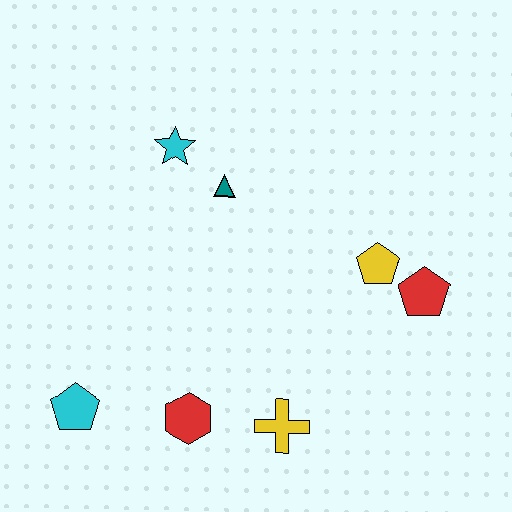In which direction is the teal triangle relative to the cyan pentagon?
The teal triangle is above the cyan pentagon.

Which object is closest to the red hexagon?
The yellow cross is closest to the red hexagon.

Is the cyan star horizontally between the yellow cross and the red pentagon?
No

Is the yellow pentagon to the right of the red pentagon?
No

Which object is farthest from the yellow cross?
The cyan star is farthest from the yellow cross.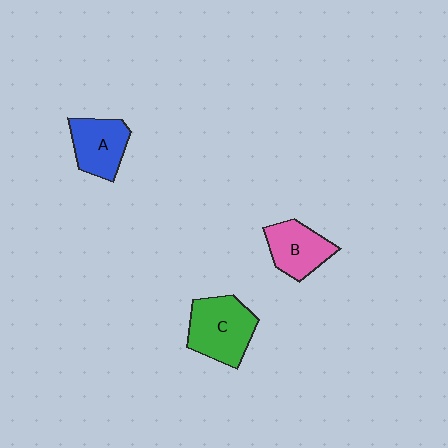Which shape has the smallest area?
Shape B (pink).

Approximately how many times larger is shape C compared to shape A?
Approximately 1.3 times.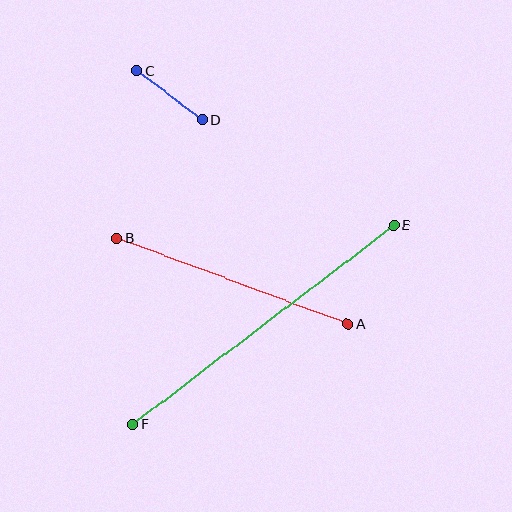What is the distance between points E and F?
The distance is approximately 328 pixels.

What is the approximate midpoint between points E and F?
The midpoint is at approximately (264, 325) pixels.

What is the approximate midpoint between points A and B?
The midpoint is at approximately (232, 281) pixels.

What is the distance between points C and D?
The distance is approximately 82 pixels.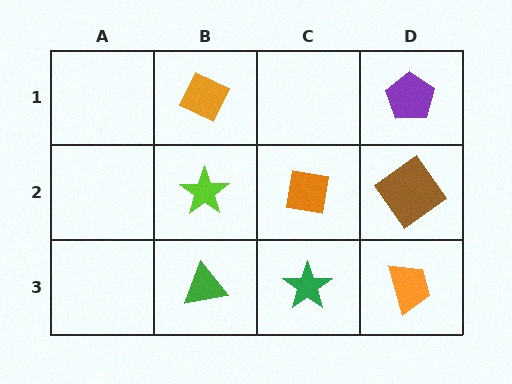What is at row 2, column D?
A brown diamond.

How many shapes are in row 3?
3 shapes.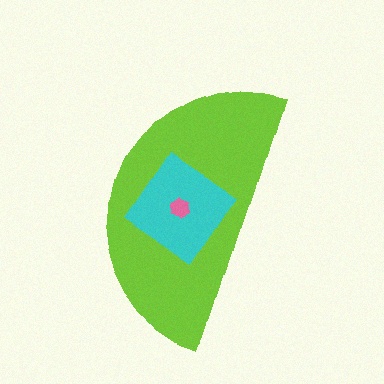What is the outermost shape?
The lime semicircle.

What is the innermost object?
The pink hexagon.